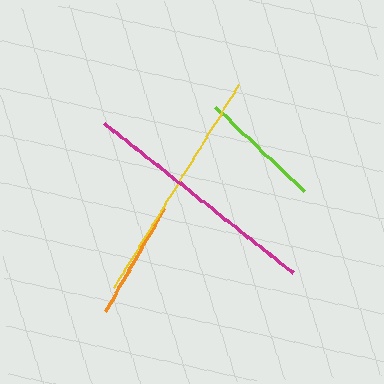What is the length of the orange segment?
The orange segment is approximately 118 pixels long.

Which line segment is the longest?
The magenta line is the longest at approximately 241 pixels.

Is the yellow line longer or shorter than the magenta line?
The magenta line is longer than the yellow line.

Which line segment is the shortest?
The orange line is the shortest at approximately 118 pixels.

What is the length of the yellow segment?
The yellow segment is approximately 239 pixels long.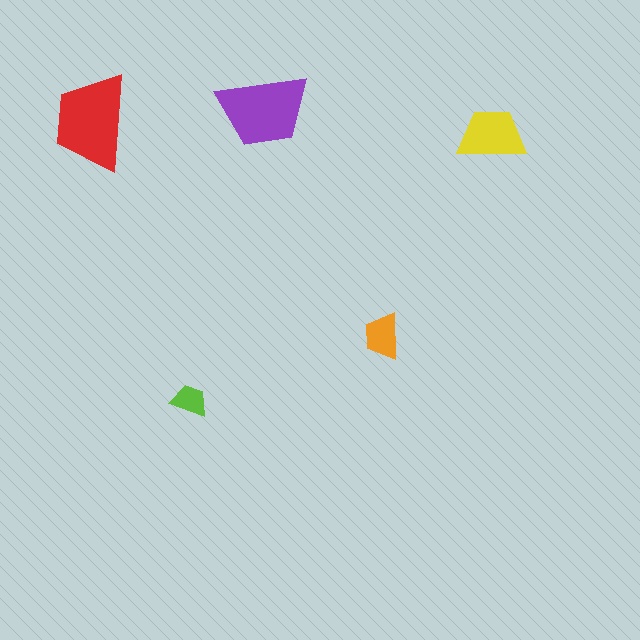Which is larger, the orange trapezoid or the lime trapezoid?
The orange one.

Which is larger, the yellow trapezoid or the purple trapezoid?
The purple one.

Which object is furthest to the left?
The red trapezoid is leftmost.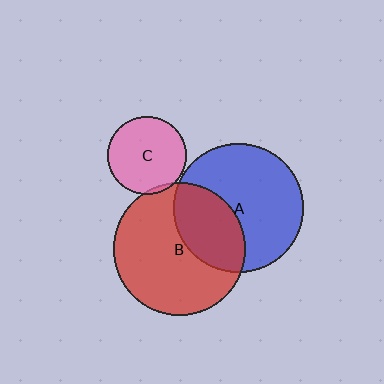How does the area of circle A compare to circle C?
Approximately 2.7 times.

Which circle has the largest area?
Circle B (red).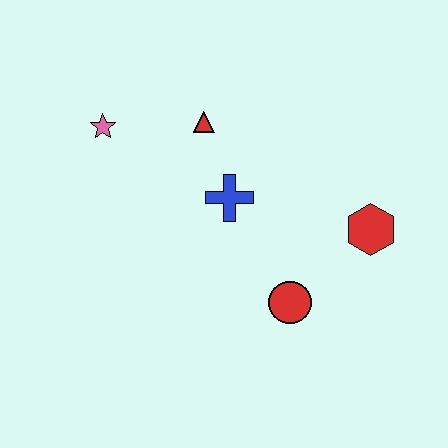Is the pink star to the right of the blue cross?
No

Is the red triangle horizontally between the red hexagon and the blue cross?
No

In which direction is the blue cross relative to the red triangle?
The blue cross is below the red triangle.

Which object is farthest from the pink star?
The red hexagon is farthest from the pink star.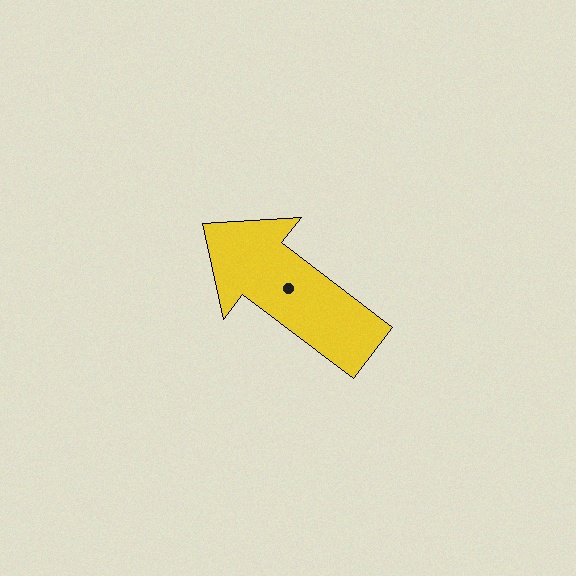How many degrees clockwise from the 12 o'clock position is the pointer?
Approximately 307 degrees.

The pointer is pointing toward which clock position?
Roughly 10 o'clock.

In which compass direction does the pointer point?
Northwest.